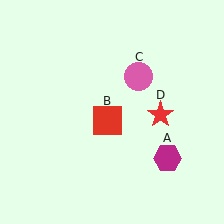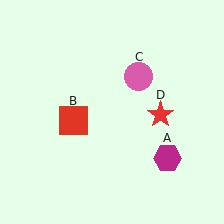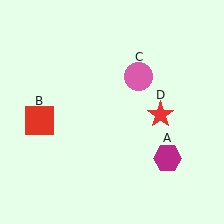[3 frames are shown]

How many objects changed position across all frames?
1 object changed position: red square (object B).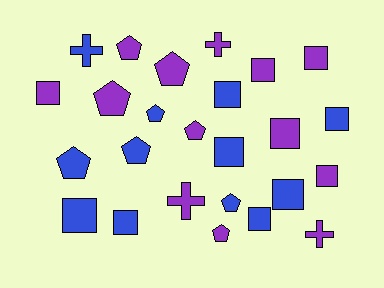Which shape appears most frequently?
Square, with 12 objects.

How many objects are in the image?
There are 25 objects.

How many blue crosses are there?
There is 1 blue cross.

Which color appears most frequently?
Purple, with 13 objects.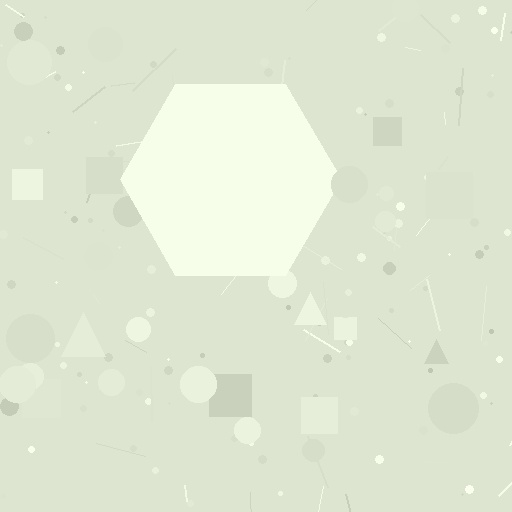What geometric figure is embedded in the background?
A hexagon is embedded in the background.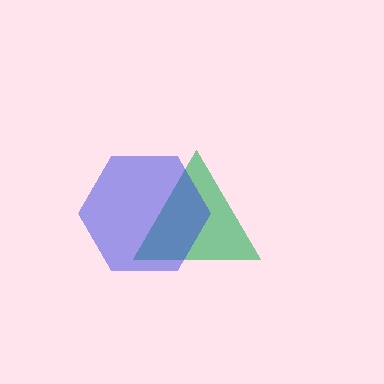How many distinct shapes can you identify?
There are 2 distinct shapes: a green triangle, a blue hexagon.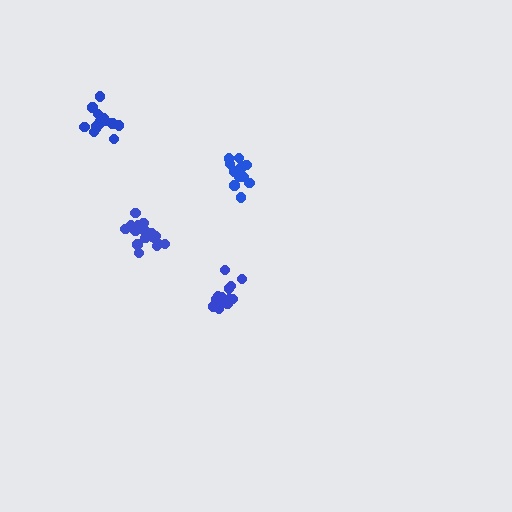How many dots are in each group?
Group 1: 13 dots, Group 2: 19 dots, Group 3: 13 dots, Group 4: 16 dots (61 total).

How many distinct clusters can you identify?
There are 4 distinct clusters.